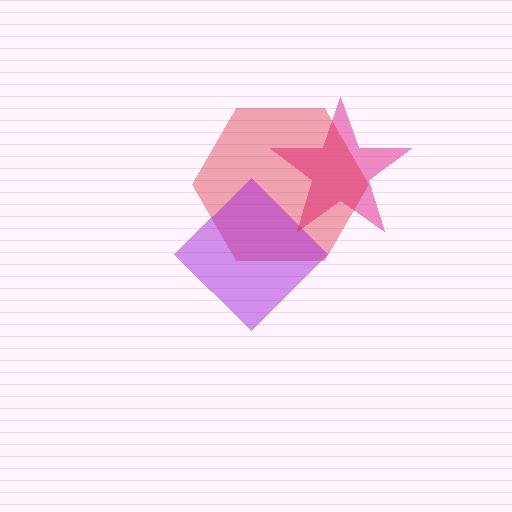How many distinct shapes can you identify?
There are 3 distinct shapes: a pink star, a red hexagon, a purple diamond.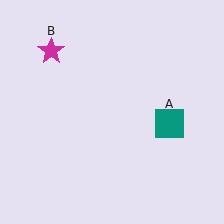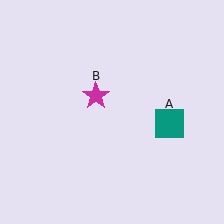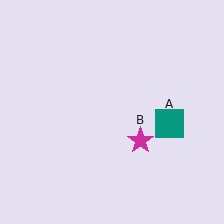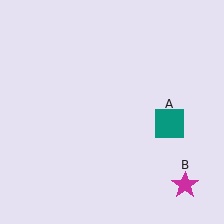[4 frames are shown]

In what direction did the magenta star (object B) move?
The magenta star (object B) moved down and to the right.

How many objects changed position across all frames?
1 object changed position: magenta star (object B).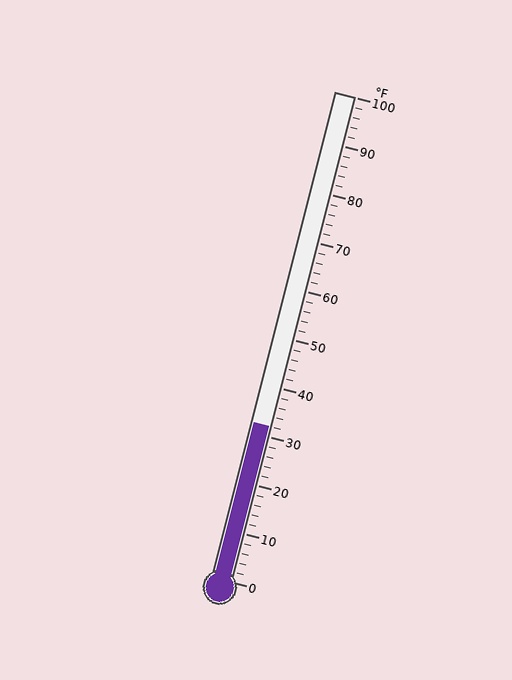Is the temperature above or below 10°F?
The temperature is above 10°F.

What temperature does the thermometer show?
The thermometer shows approximately 32°F.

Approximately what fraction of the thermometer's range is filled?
The thermometer is filled to approximately 30% of its range.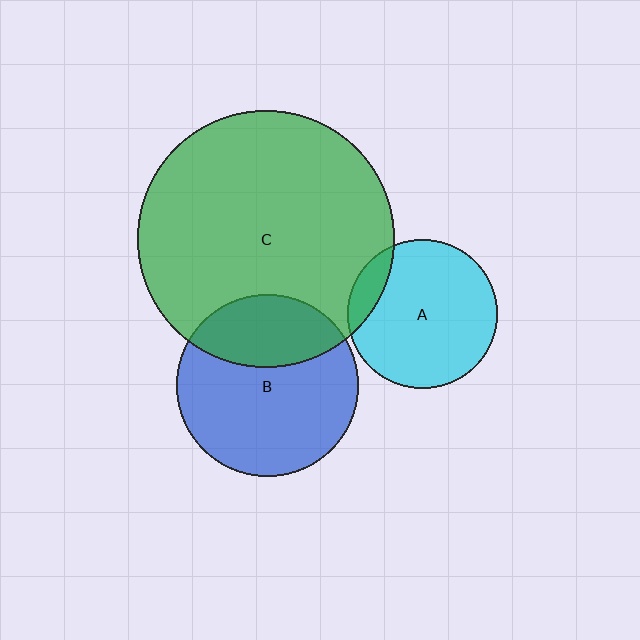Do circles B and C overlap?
Yes.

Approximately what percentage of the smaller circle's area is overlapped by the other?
Approximately 30%.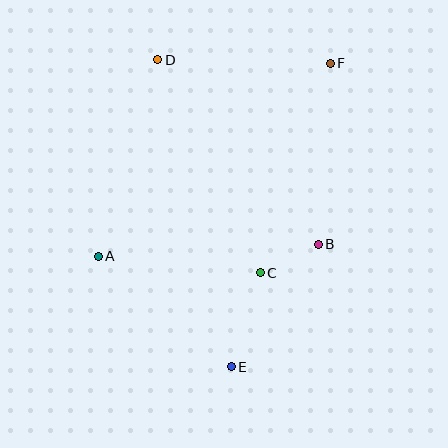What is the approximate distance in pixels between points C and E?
The distance between C and E is approximately 98 pixels.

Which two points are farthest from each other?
Points E and F are farthest from each other.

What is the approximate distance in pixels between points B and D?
The distance between B and D is approximately 245 pixels.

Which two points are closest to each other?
Points B and C are closest to each other.